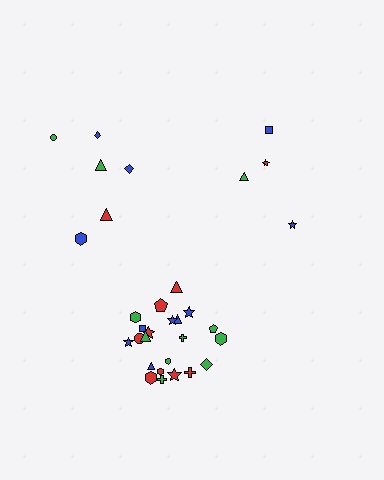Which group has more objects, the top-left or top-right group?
The top-left group.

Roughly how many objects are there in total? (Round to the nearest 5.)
Roughly 30 objects in total.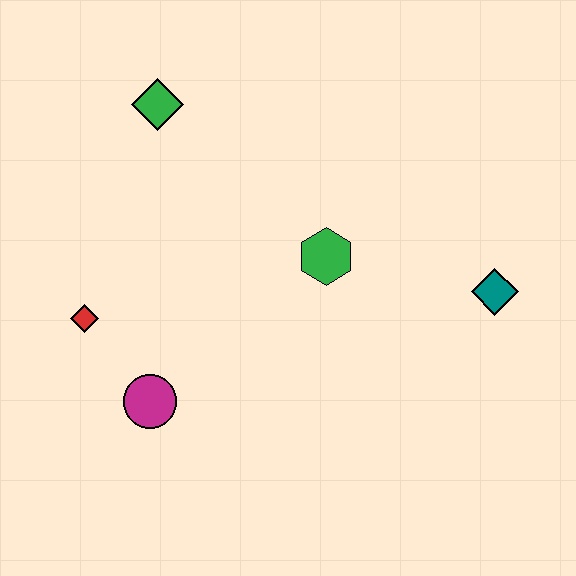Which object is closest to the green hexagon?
The teal diamond is closest to the green hexagon.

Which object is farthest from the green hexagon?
The red diamond is farthest from the green hexagon.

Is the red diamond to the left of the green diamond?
Yes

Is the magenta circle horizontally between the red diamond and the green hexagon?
Yes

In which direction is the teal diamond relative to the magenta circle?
The teal diamond is to the right of the magenta circle.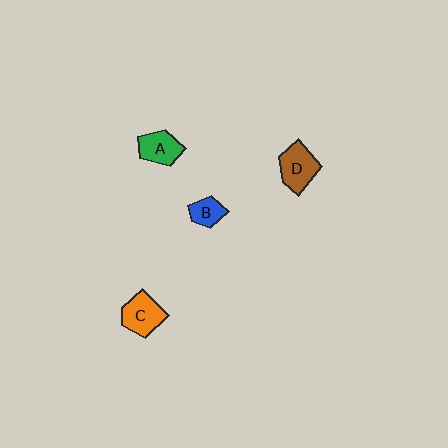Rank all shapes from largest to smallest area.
From largest to smallest: D (brown), C (orange), A (green), B (blue).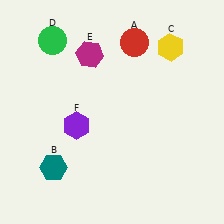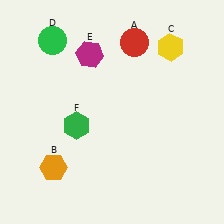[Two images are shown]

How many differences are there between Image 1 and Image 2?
There are 2 differences between the two images.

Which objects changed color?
B changed from teal to orange. F changed from purple to green.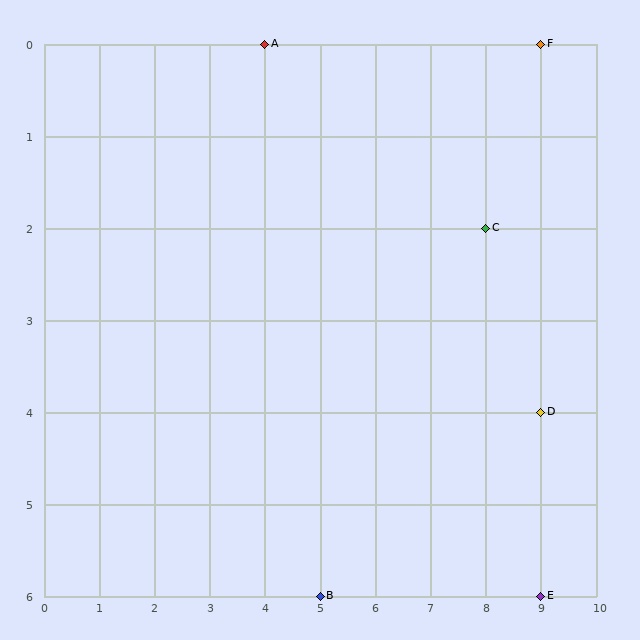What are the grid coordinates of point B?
Point B is at grid coordinates (5, 6).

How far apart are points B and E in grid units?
Points B and E are 4 columns apart.